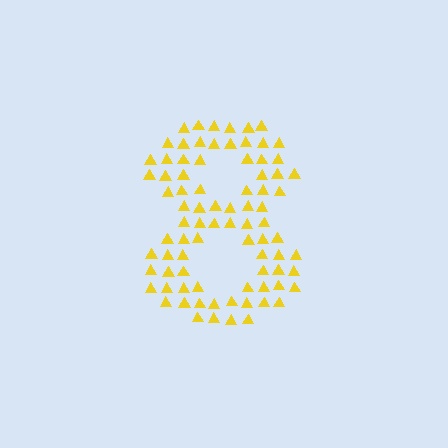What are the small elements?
The small elements are triangles.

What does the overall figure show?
The overall figure shows the digit 8.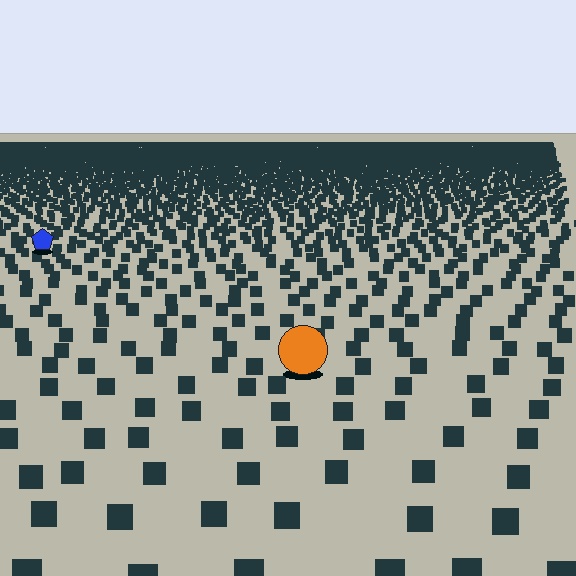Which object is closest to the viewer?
The orange circle is closest. The texture marks near it are larger and more spread out.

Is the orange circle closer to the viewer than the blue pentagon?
Yes. The orange circle is closer — you can tell from the texture gradient: the ground texture is coarser near it.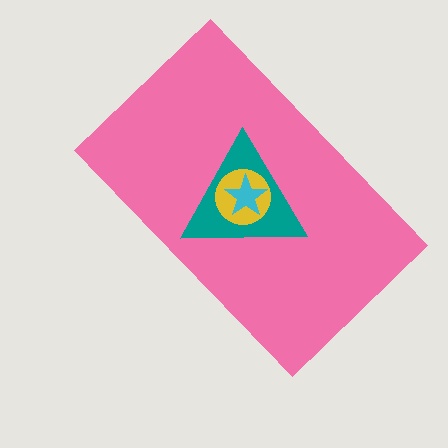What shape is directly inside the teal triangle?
The yellow circle.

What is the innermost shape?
The cyan star.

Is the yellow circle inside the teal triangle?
Yes.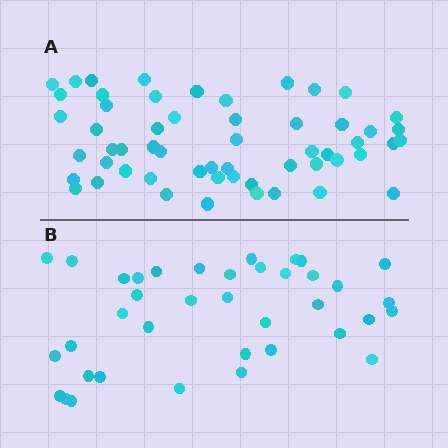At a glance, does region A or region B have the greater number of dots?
Region A (the top region) has more dots.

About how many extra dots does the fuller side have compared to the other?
Region A has approximately 20 more dots than region B.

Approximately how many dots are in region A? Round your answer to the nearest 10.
About 60 dots. (The exact count is 56, which rounds to 60.)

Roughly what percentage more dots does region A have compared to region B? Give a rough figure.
About 45% more.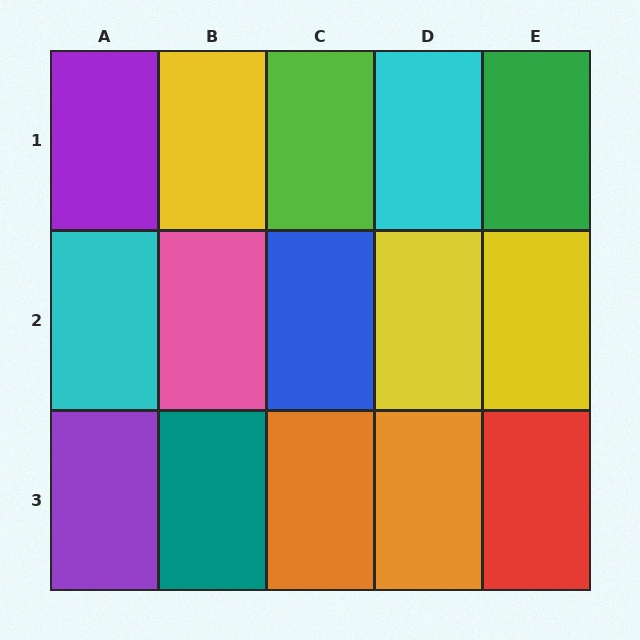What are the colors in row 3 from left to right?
Purple, teal, orange, orange, red.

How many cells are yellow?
3 cells are yellow.